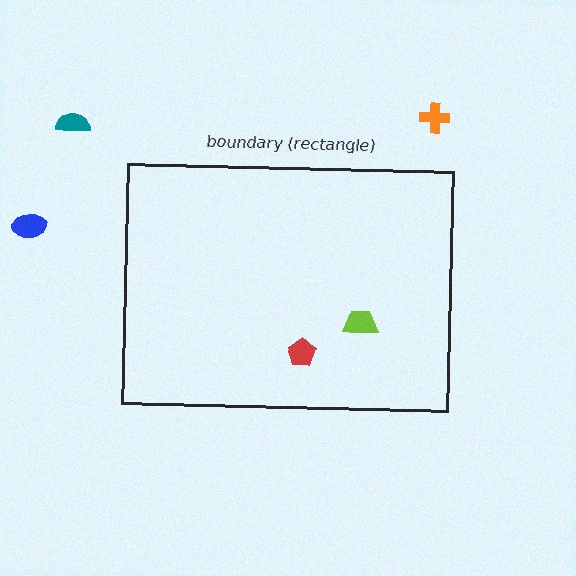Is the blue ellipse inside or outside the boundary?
Outside.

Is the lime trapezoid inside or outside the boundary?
Inside.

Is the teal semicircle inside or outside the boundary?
Outside.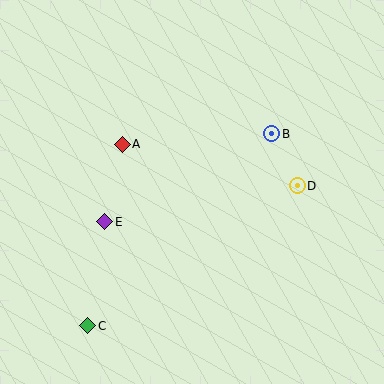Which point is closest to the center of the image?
Point A at (122, 144) is closest to the center.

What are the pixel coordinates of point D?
Point D is at (297, 186).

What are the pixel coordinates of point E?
Point E is at (105, 222).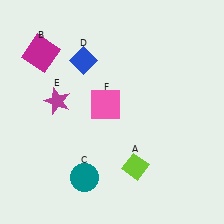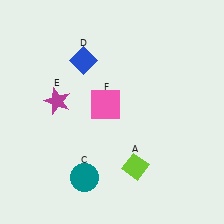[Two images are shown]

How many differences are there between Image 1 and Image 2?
There is 1 difference between the two images.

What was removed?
The magenta square (B) was removed in Image 2.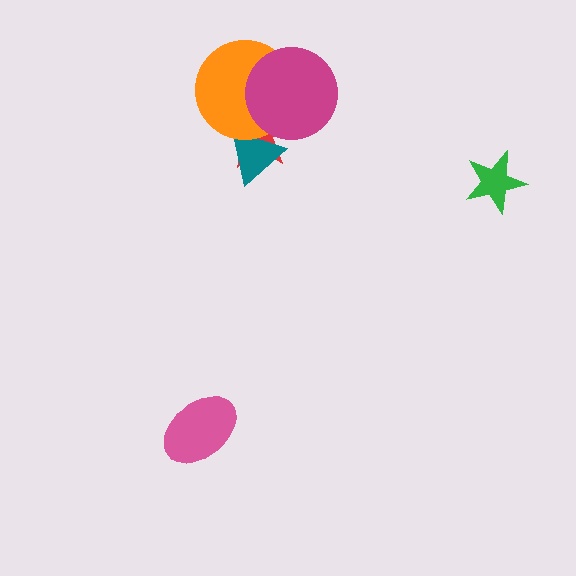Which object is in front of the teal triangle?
The orange circle is in front of the teal triangle.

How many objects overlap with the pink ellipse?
0 objects overlap with the pink ellipse.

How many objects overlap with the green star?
0 objects overlap with the green star.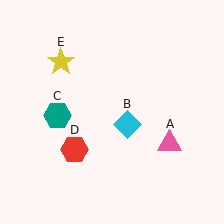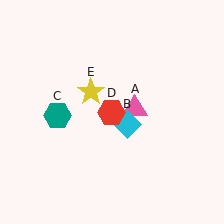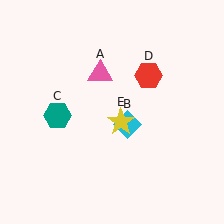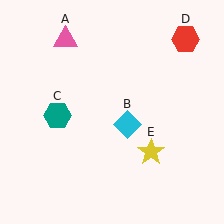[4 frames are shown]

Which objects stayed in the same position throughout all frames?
Cyan diamond (object B) and teal hexagon (object C) remained stationary.